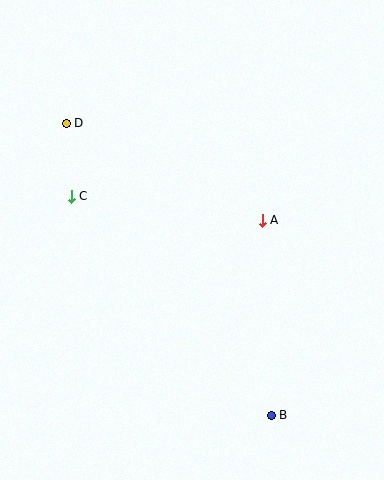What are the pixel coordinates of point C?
Point C is at (72, 196).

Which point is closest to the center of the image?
Point A at (262, 220) is closest to the center.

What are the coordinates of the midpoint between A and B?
The midpoint between A and B is at (266, 318).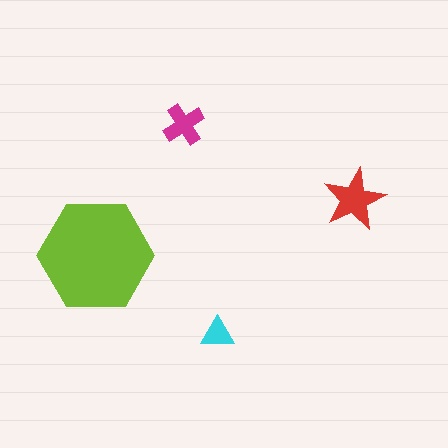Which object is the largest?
The lime hexagon.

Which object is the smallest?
The cyan triangle.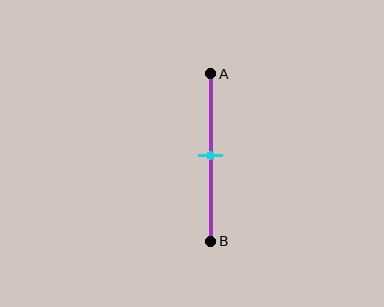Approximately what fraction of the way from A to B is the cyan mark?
The cyan mark is approximately 50% of the way from A to B.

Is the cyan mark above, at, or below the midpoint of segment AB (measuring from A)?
The cyan mark is approximately at the midpoint of segment AB.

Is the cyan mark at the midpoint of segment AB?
Yes, the mark is approximately at the midpoint.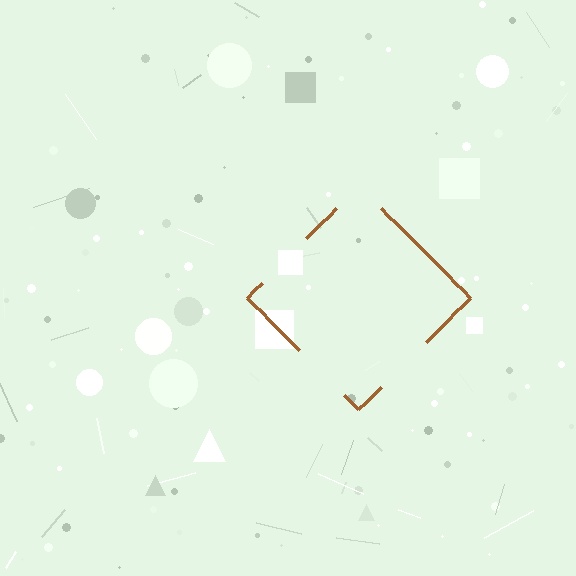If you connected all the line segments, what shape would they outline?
They would outline a diamond.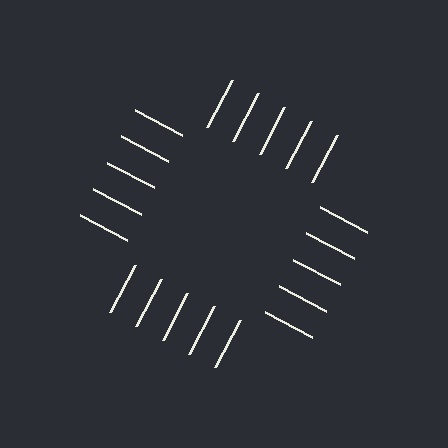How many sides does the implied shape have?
4 sides — the line-ends trace a square.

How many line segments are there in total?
20 — 5 along each of the 4 edges.